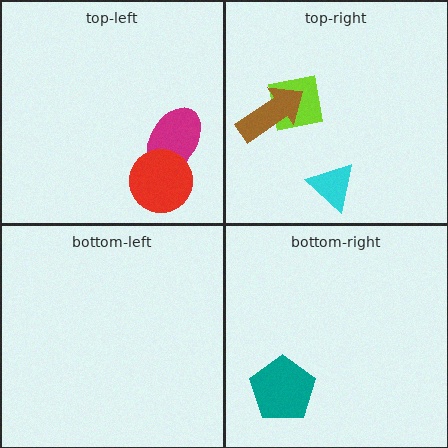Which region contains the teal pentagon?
The bottom-right region.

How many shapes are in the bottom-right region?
1.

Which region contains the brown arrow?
The top-right region.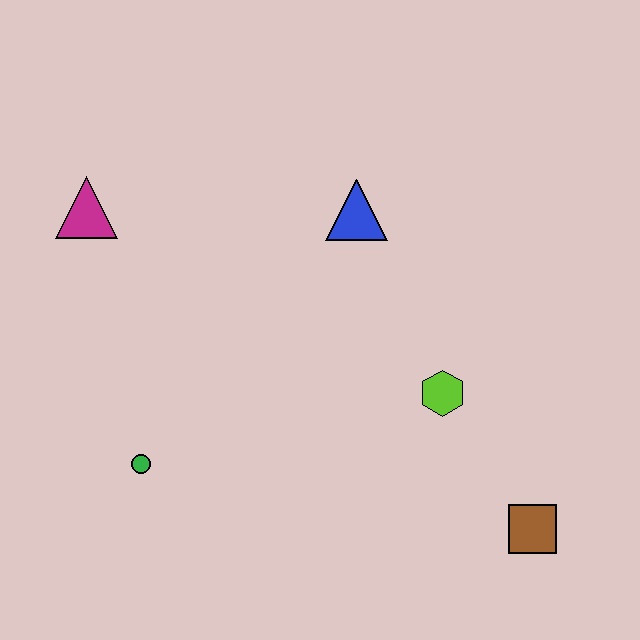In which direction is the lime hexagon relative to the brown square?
The lime hexagon is above the brown square.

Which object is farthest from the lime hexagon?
The magenta triangle is farthest from the lime hexagon.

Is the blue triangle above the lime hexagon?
Yes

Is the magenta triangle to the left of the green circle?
Yes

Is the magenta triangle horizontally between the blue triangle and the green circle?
No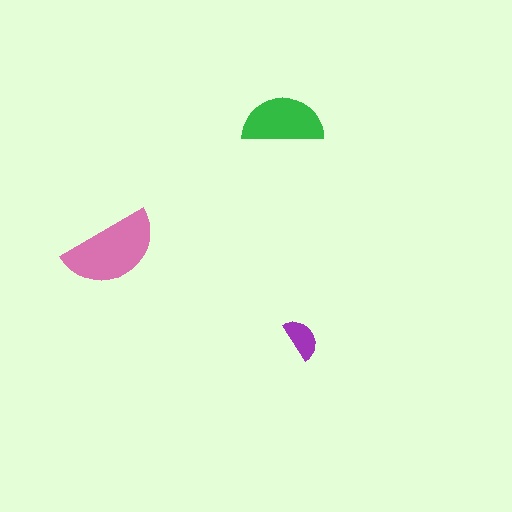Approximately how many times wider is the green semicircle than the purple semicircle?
About 2 times wider.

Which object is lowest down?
The purple semicircle is bottommost.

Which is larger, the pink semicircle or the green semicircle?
The pink one.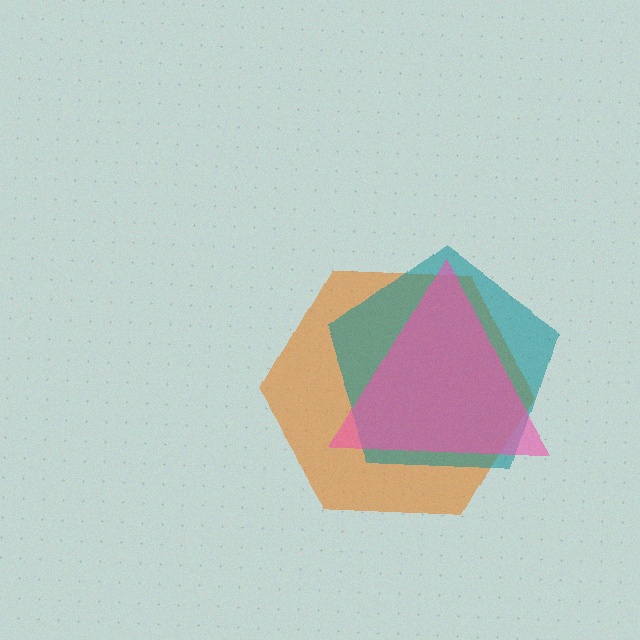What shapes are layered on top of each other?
The layered shapes are: an orange hexagon, a teal pentagon, a pink triangle.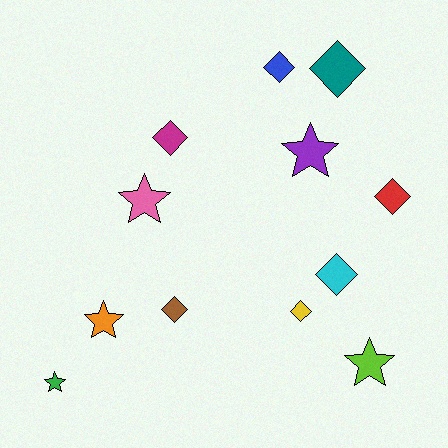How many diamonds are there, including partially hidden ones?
There are 7 diamonds.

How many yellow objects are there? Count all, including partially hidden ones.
There is 1 yellow object.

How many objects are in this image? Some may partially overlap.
There are 12 objects.